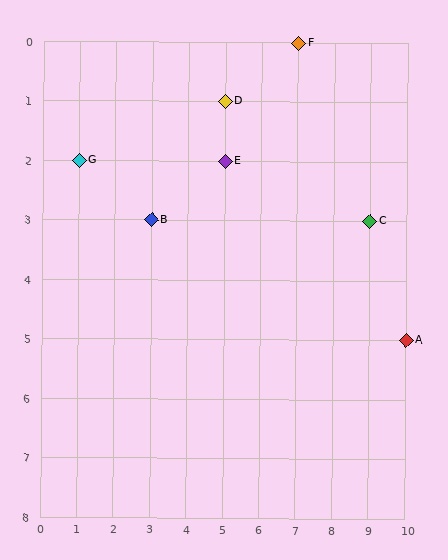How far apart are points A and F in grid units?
Points A and F are 3 columns and 5 rows apart (about 5.8 grid units diagonally).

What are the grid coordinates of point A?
Point A is at grid coordinates (10, 5).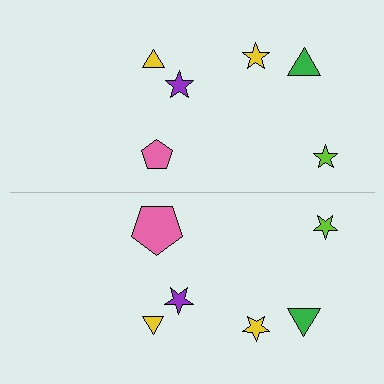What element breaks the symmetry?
The pink pentagon on the bottom side has a different size than its mirror counterpart.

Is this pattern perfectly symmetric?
No, the pattern is not perfectly symmetric. The pink pentagon on the bottom side has a different size than its mirror counterpart.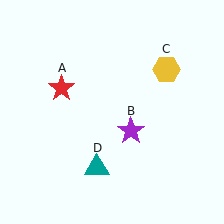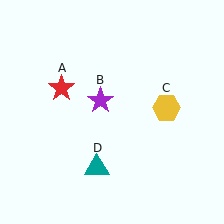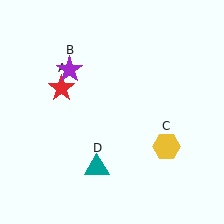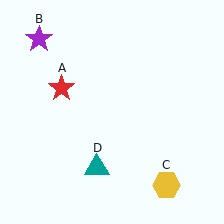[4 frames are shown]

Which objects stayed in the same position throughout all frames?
Red star (object A) and teal triangle (object D) remained stationary.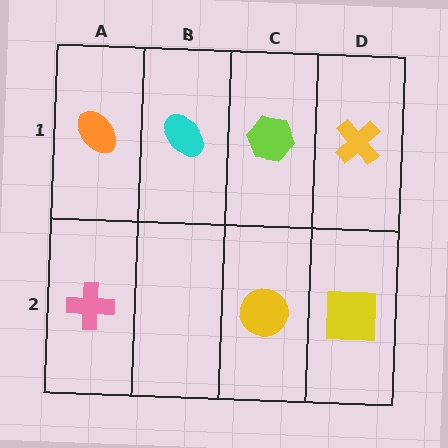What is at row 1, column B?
A cyan ellipse.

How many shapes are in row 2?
3 shapes.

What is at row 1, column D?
A yellow cross.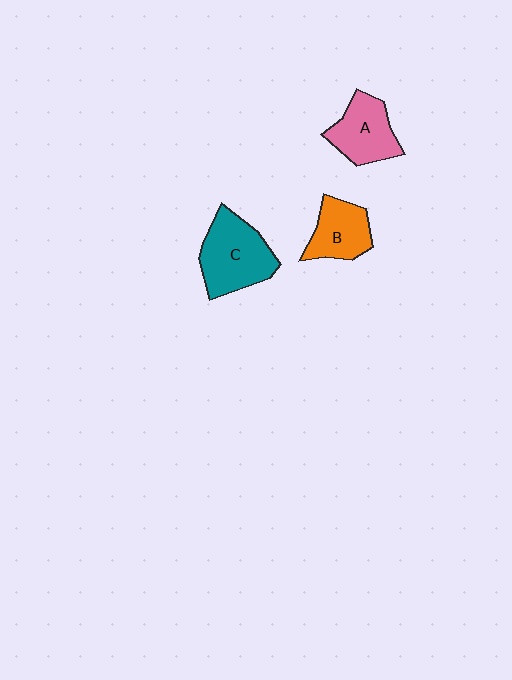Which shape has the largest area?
Shape C (teal).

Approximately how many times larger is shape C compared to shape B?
Approximately 1.5 times.